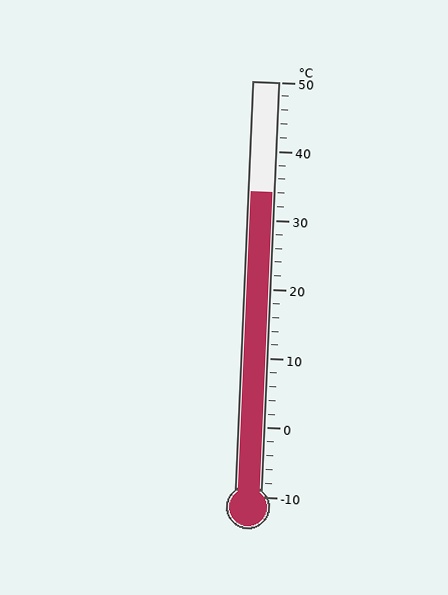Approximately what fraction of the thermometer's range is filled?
The thermometer is filled to approximately 75% of its range.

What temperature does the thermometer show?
The thermometer shows approximately 34°C.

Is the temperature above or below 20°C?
The temperature is above 20°C.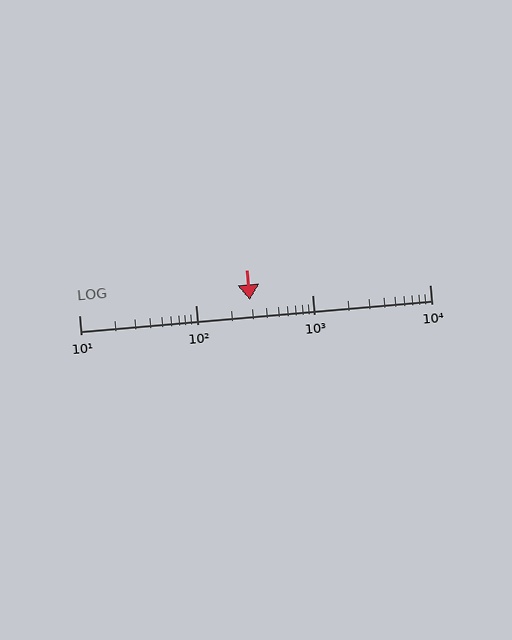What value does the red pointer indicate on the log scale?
The pointer indicates approximately 290.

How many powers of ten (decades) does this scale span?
The scale spans 3 decades, from 10 to 10000.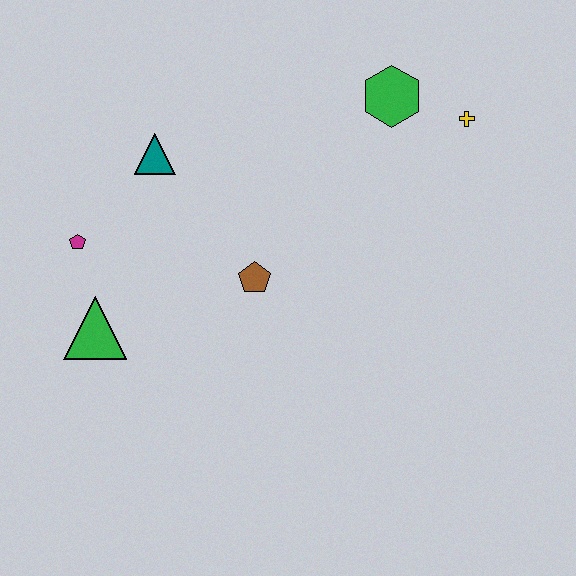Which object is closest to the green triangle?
The magenta pentagon is closest to the green triangle.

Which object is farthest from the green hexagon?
The green triangle is farthest from the green hexagon.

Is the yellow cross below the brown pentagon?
No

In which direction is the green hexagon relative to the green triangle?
The green hexagon is to the right of the green triangle.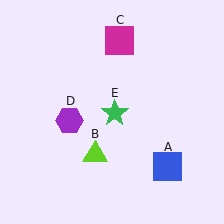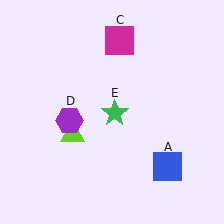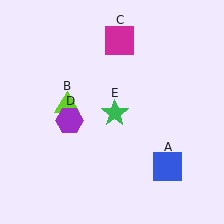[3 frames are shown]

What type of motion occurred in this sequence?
The lime triangle (object B) rotated clockwise around the center of the scene.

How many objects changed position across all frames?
1 object changed position: lime triangle (object B).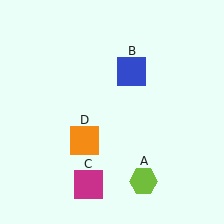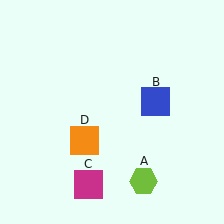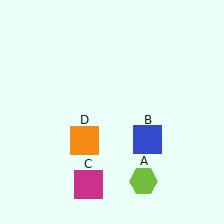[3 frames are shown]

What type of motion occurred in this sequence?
The blue square (object B) rotated clockwise around the center of the scene.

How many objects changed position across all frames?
1 object changed position: blue square (object B).